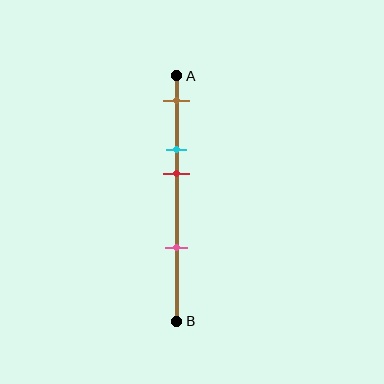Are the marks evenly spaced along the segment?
No, the marks are not evenly spaced.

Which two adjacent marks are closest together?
The cyan and red marks are the closest adjacent pair.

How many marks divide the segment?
There are 4 marks dividing the segment.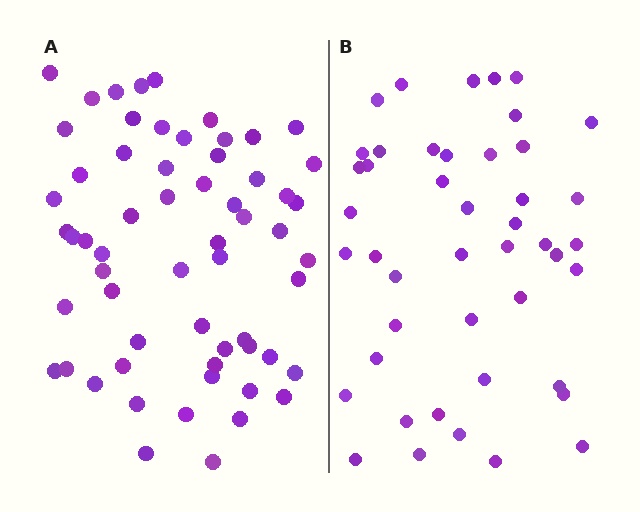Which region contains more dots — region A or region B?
Region A (the left region) has more dots.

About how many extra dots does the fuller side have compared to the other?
Region A has approximately 15 more dots than region B.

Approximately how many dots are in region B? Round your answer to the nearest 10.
About 40 dots. (The exact count is 45, which rounds to 40.)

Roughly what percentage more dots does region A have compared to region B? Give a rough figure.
About 35% more.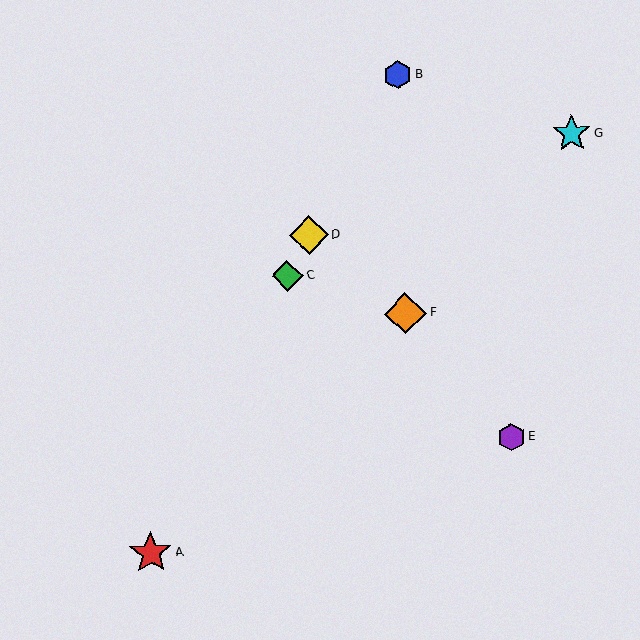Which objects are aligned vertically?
Objects B, F are aligned vertically.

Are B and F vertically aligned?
Yes, both are at x≈398.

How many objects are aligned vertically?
2 objects (B, F) are aligned vertically.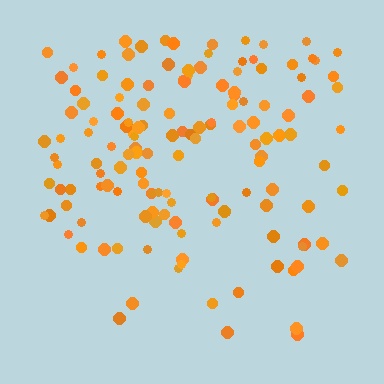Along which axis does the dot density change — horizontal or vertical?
Vertical.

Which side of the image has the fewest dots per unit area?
The bottom.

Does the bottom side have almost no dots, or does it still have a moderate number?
Still a moderate number, just noticeably fewer than the top.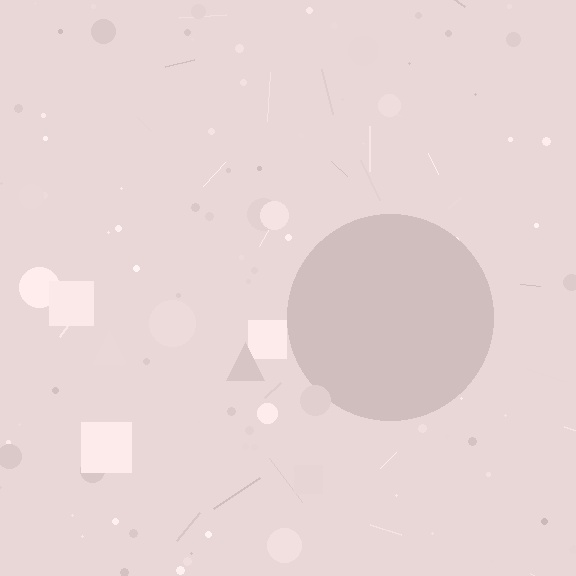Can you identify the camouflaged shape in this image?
The camouflaged shape is a circle.